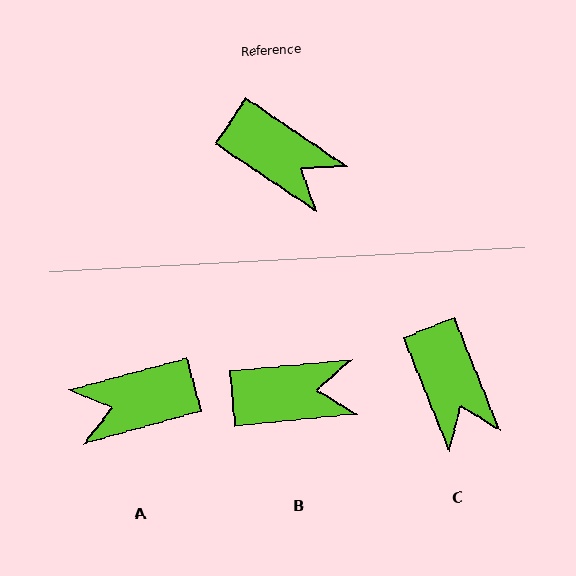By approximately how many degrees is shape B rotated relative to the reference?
Approximately 39 degrees counter-clockwise.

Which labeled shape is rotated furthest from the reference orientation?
A, about 131 degrees away.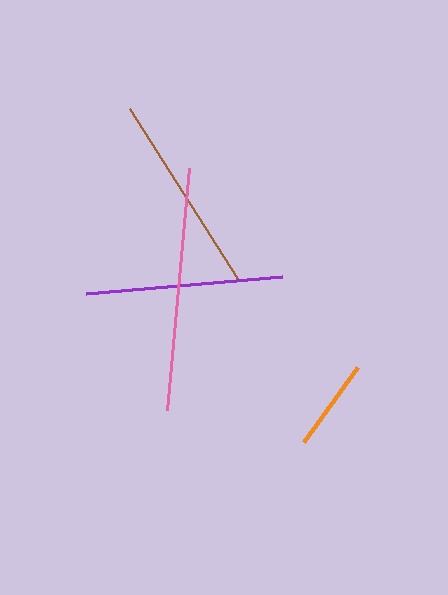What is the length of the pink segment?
The pink segment is approximately 242 pixels long.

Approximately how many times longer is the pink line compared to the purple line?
The pink line is approximately 1.2 times the length of the purple line.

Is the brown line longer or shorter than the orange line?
The brown line is longer than the orange line.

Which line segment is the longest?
The pink line is the longest at approximately 242 pixels.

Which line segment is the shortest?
The orange line is the shortest at approximately 92 pixels.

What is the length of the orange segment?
The orange segment is approximately 92 pixels long.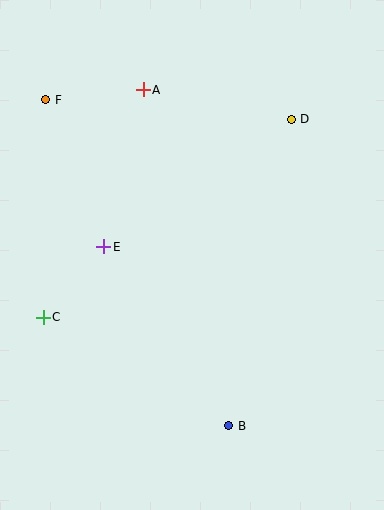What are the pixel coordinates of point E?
Point E is at (104, 247).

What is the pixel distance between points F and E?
The distance between F and E is 158 pixels.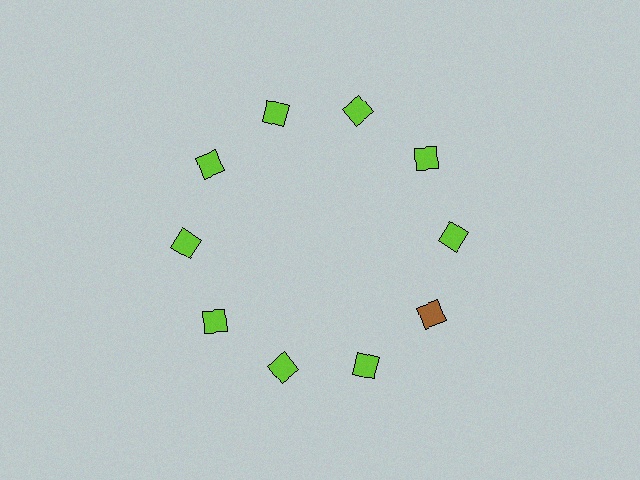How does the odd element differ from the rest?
It has a different color: brown instead of lime.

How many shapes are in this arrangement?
There are 10 shapes arranged in a ring pattern.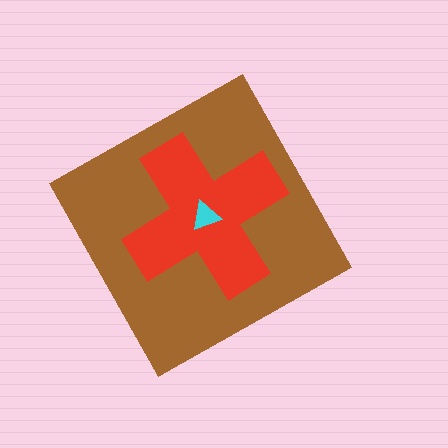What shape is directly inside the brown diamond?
The red cross.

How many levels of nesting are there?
3.